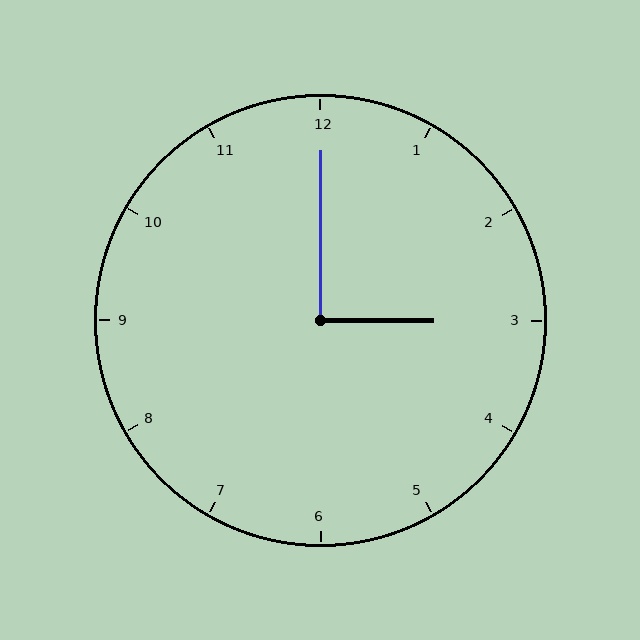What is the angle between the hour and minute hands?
Approximately 90 degrees.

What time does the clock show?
3:00.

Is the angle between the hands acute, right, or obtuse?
It is right.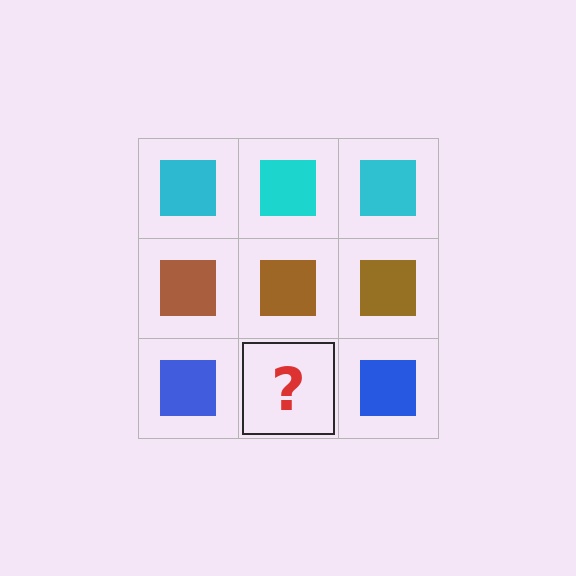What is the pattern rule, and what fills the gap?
The rule is that each row has a consistent color. The gap should be filled with a blue square.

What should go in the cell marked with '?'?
The missing cell should contain a blue square.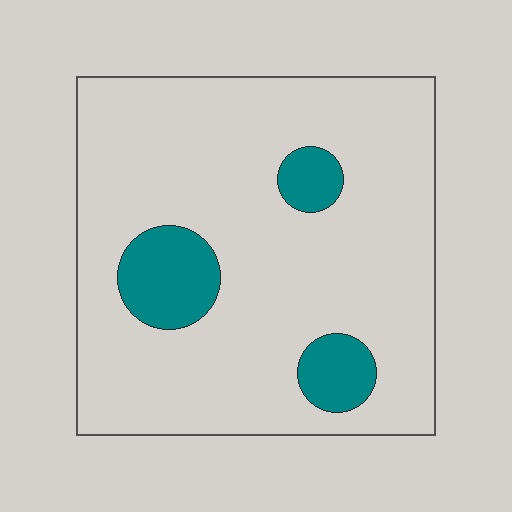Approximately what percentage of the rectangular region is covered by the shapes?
Approximately 15%.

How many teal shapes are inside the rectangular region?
3.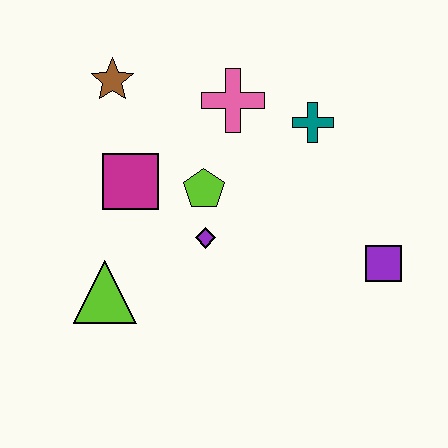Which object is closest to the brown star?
The magenta square is closest to the brown star.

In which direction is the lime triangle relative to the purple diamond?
The lime triangle is to the left of the purple diamond.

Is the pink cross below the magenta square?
No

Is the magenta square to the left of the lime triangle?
No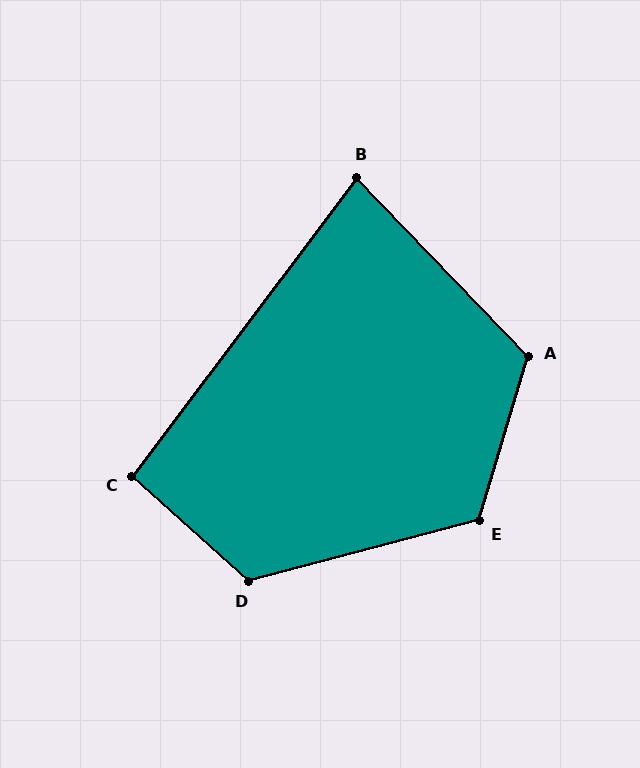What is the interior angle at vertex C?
Approximately 95 degrees (approximately right).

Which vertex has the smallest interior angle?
B, at approximately 81 degrees.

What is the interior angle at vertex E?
Approximately 121 degrees (obtuse).